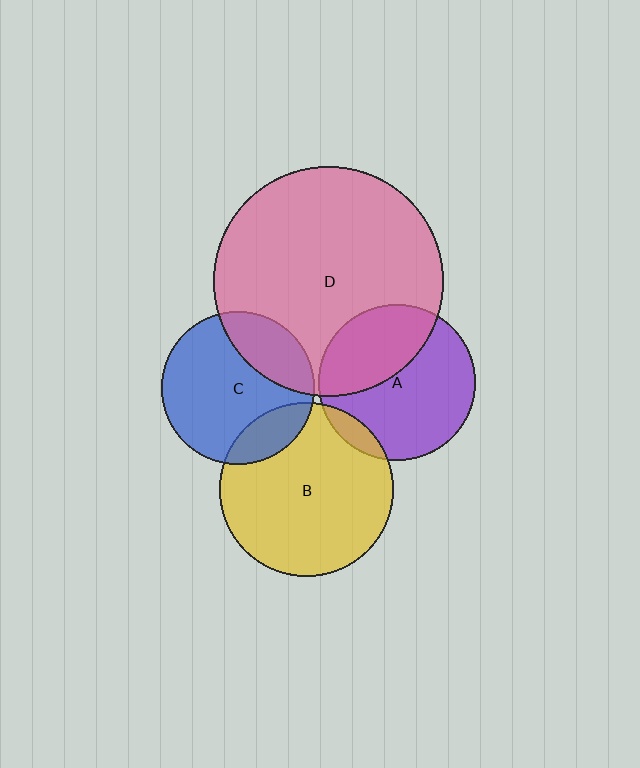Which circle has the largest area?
Circle D (pink).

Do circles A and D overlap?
Yes.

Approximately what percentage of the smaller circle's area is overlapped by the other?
Approximately 35%.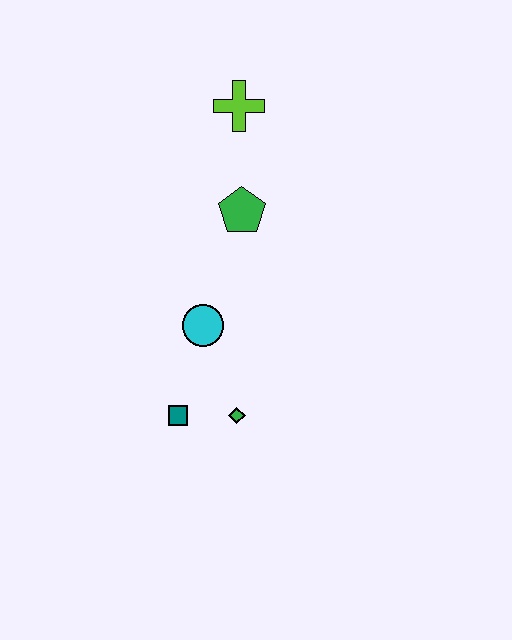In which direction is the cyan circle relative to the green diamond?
The cyan circle is above the green diamond.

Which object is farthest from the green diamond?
The lime cross is farthest from the green diamond.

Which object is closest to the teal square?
The green diamond is closest to the teal square.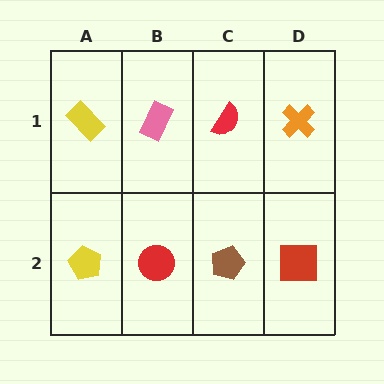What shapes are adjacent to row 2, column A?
A yellow rectangle (row 1, column A), a red circle (row 2, column B).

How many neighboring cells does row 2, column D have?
2.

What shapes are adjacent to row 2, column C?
A red semicircle (row 1, column C), a red circle (row 2, column B), a red square (row 2, column D).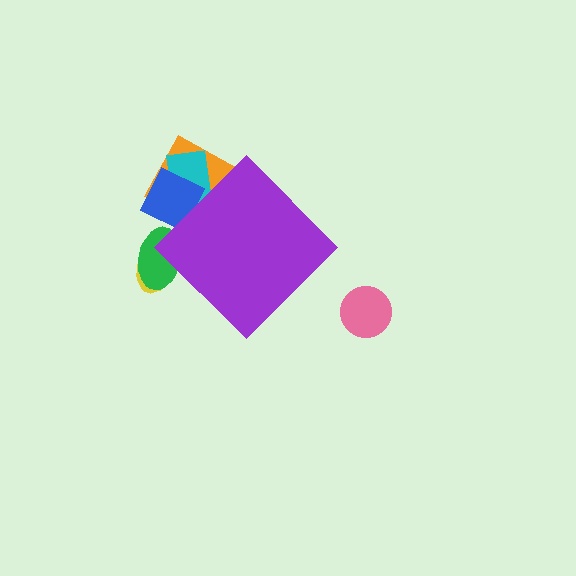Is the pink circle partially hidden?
No, the pink circle is fully visible.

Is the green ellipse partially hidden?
Yes, the green ellipse is partially hidden behind the purple diamond.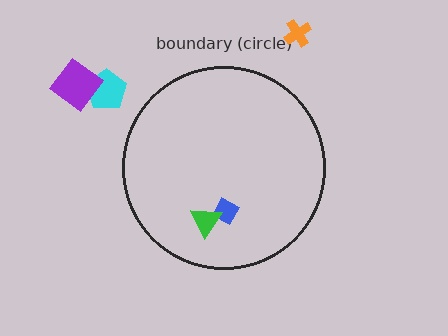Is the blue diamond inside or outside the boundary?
Inside.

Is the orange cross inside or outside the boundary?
Outside.